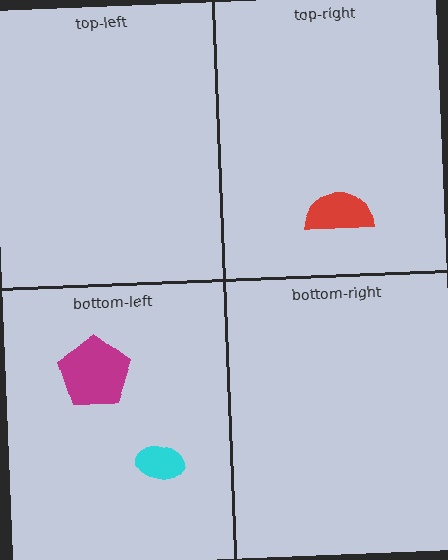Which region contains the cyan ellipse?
The bottom-left region.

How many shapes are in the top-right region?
1.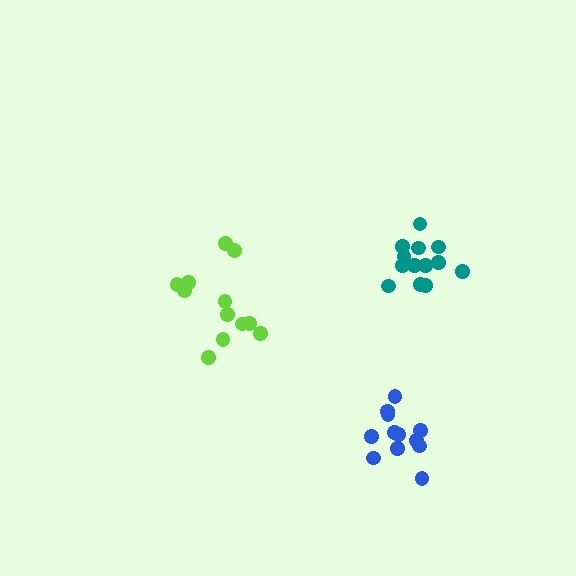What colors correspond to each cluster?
The clusters are colored: lime, teal, blue.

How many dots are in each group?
Group 1: 12 dots, Group 2: 13 dots, Group 3: 12 dots (37 total).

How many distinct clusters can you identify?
There are 3 distinct clusters.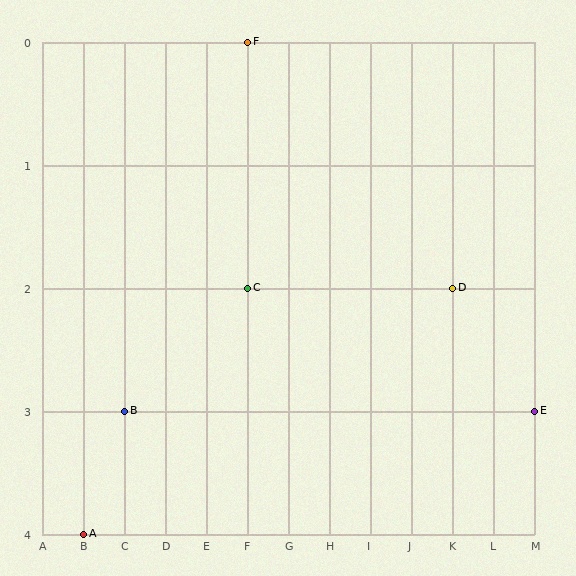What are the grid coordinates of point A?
Point A is at grid coordinates (B, 4).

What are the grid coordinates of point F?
Point F is at grid coordinates (F, 0).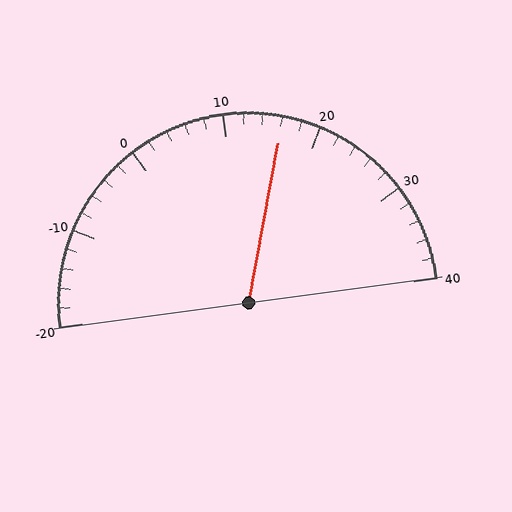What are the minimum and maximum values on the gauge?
The gauge ranges from -20 to 40.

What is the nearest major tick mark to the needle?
The nearest major tick mark is 20.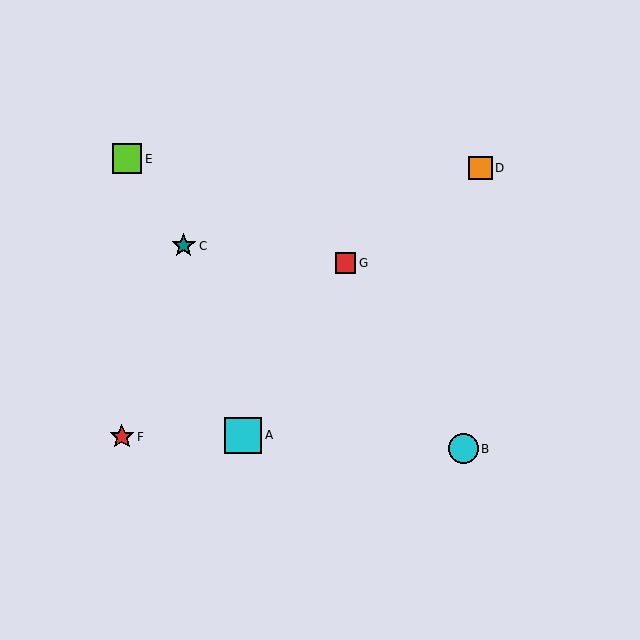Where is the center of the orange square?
The center of the orange square is at (480, 168).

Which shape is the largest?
The cyan square (labeled A) is the largest.